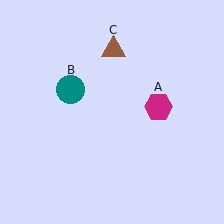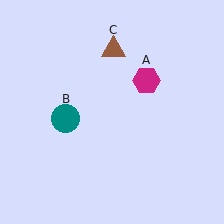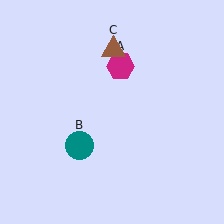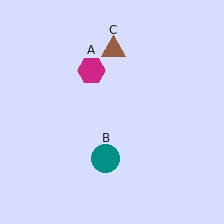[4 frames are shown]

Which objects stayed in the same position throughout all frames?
Brown triangle (object C) remained stationary.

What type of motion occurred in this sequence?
The magenta hexagon (object A), teal circle (object B) rotated counterclockwise around the center of the scene.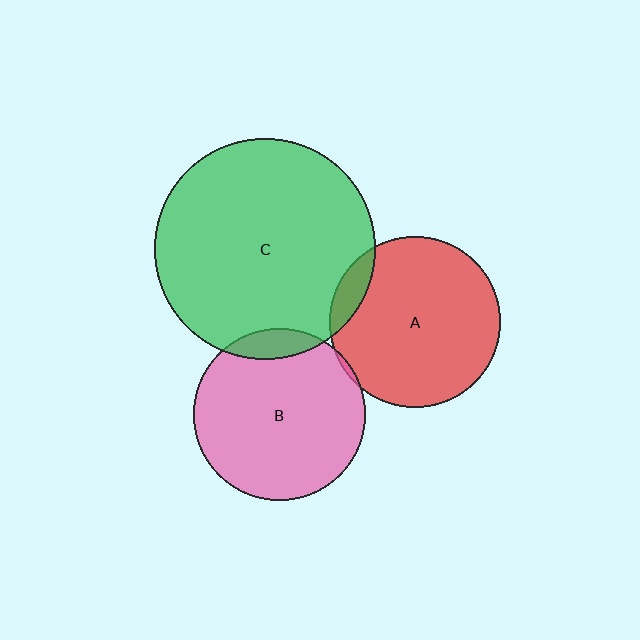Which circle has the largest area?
Circle C (green).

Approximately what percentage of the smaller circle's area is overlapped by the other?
Approximately 10%.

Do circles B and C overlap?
Yes.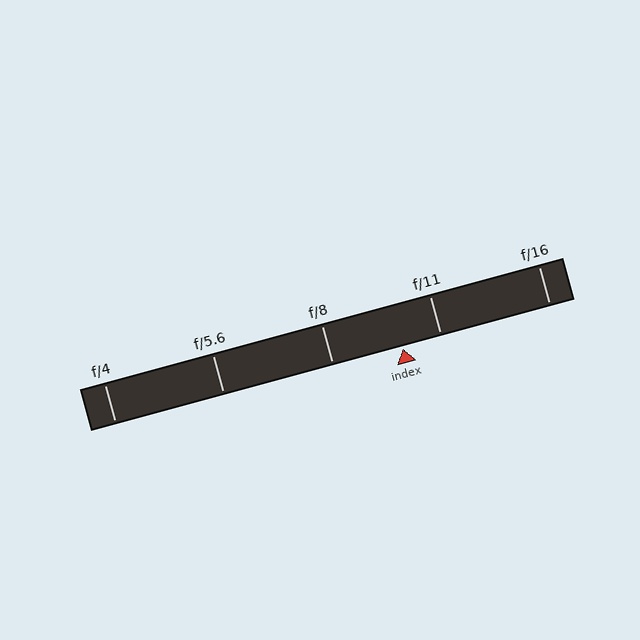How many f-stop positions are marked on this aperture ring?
There are 5 f-stop positions marked.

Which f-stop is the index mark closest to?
The index mark is closest to f/11.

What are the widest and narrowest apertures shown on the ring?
The widest aperture shown is f/4 and the narrowest is f/16.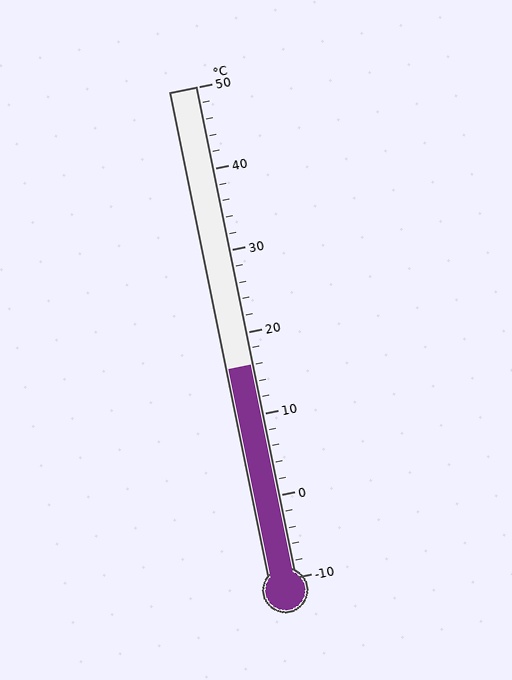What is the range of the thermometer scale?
The thermometer scale ranges from -10°C to 50°C.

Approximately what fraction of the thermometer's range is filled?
The thermometer is filled to approximately 45% of its range.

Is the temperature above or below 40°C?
The temperature is below 40°C.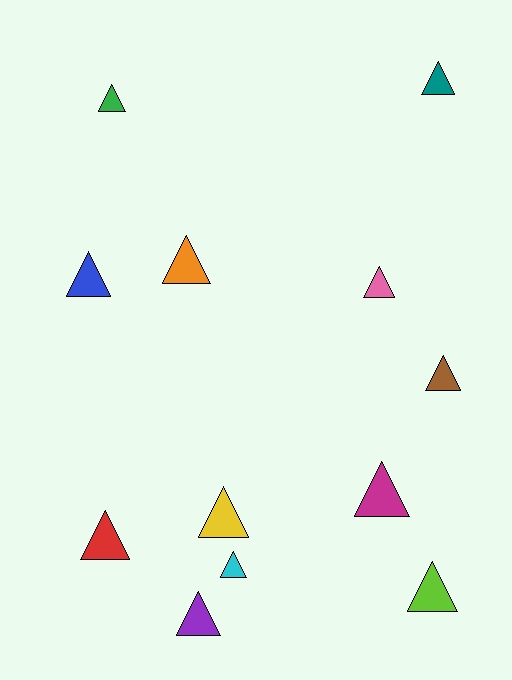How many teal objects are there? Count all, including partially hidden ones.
There is 1 teal object.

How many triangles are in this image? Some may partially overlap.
There are 12 triangles.